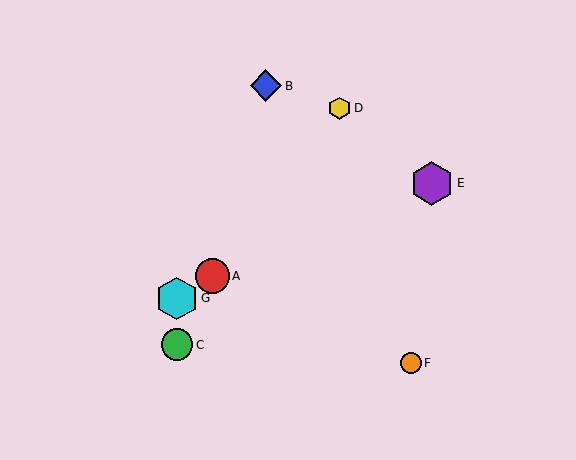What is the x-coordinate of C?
Object C is at x≈177.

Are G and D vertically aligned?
No, G is at x≈177 and D is at x≈339.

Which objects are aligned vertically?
Objects C, G are aligned vertically.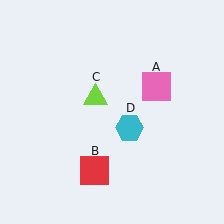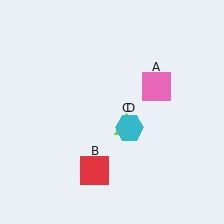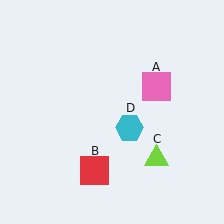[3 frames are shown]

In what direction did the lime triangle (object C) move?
The lime triangle (object C) moved down and to the right.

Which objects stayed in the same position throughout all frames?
Pink square (object A) and red square (object B) and cyan hexagon (object D) remained stationary.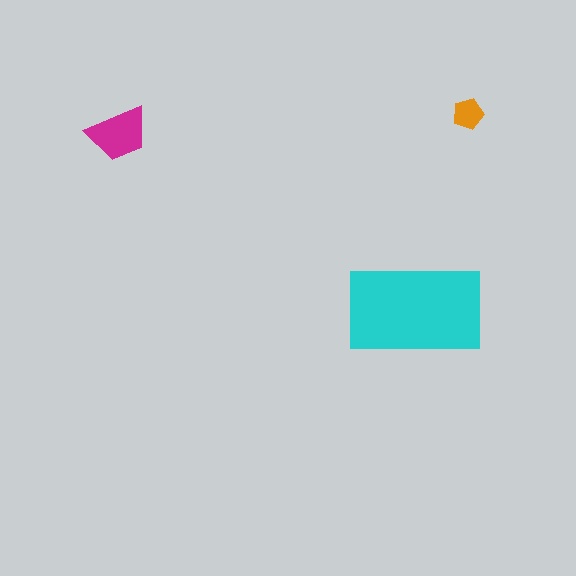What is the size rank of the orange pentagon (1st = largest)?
3rd.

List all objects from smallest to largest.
The orange pentagon, the magenta trapezoid, the cyan rectangle.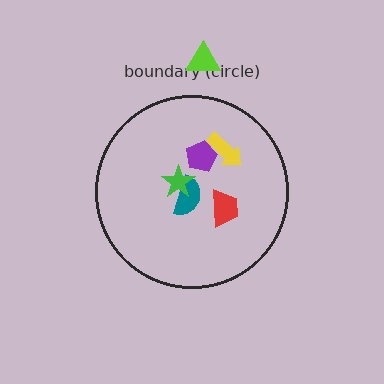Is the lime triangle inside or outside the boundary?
Outside.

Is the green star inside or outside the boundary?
Inside.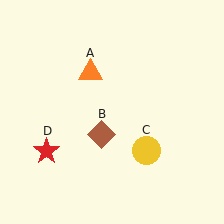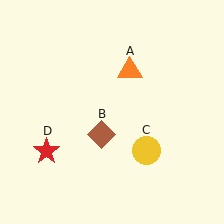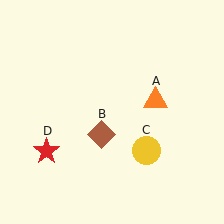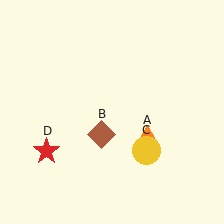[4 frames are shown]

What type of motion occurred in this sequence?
The orange triangle (object A) rotated clockwise around the center of the scene.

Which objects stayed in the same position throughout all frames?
Brown diamond (object B) and yellow circle (object C) and red star (object D) remained stationary.